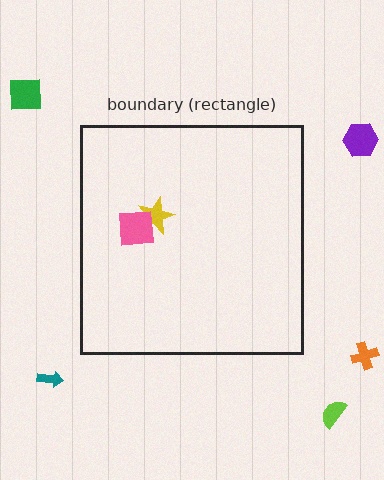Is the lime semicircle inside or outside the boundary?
Outside.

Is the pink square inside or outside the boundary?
Inside.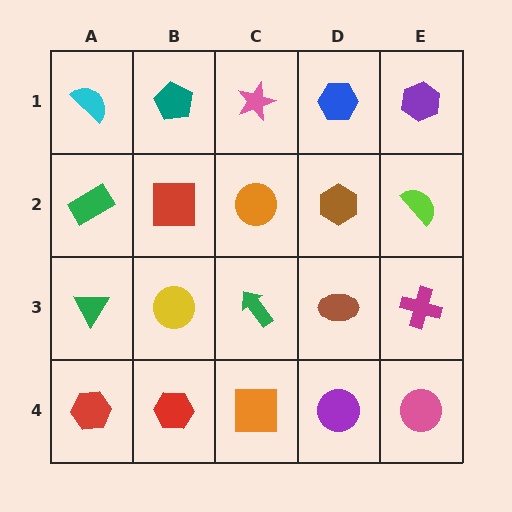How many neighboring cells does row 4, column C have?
3.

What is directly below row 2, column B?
A yellow circle.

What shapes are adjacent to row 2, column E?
A purple hexagon (row 1, column E), a magenta cross (row 3, column E), a brown hexagon (row 2, column D).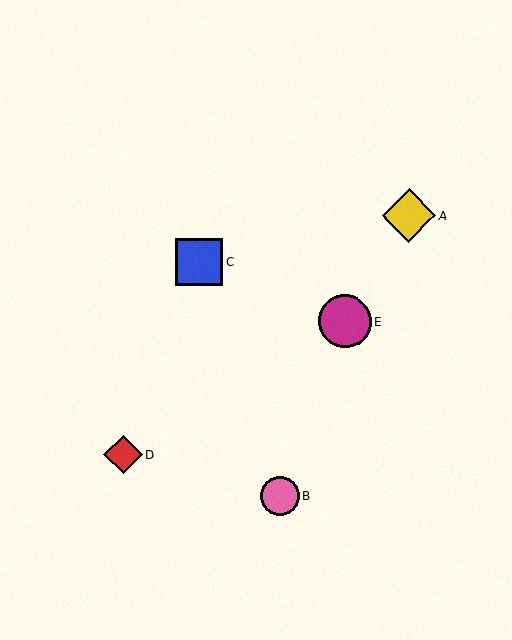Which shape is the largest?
The yellow diamond (labeled A) is the largest.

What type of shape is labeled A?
Shape A is a yellow diamond.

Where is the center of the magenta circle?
The center of the magenta circle is at (345, 322).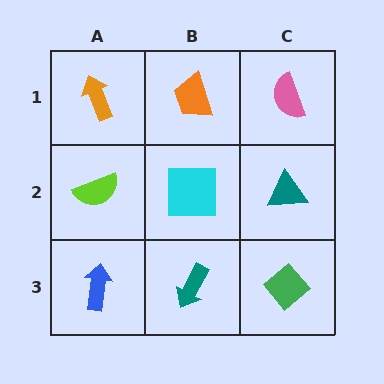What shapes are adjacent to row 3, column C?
A teal triangle (row 2, column C), a teal arrow (row 3, column B).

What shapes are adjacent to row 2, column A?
An orange arrow (row 1, column A), a blue arrow (row 3, column A), a cyan square (row 2, column B).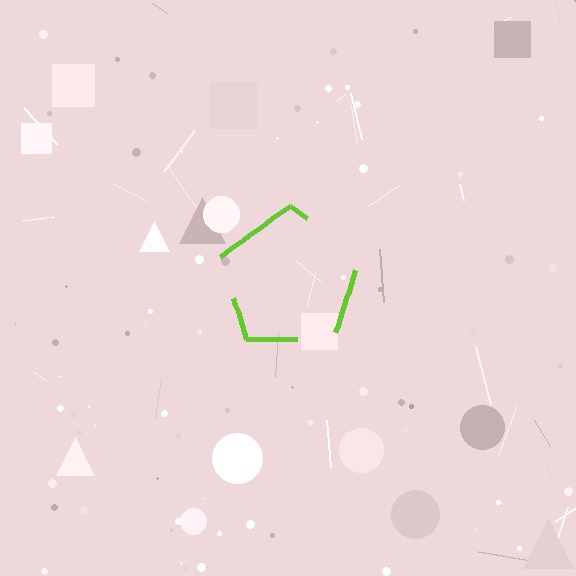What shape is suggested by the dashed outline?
The dashed outline suggests a pentagon.